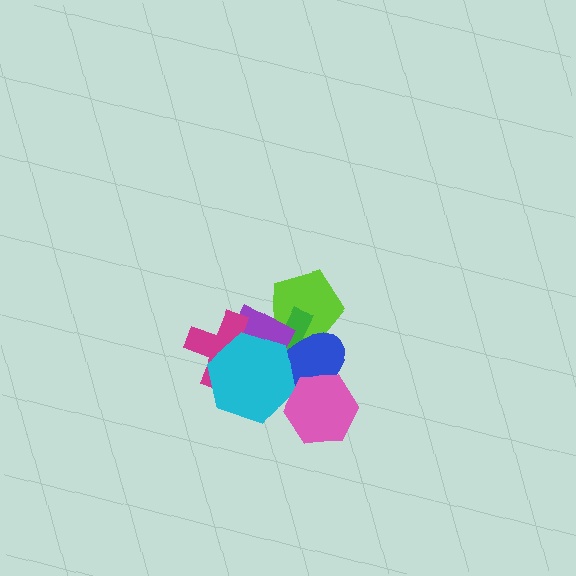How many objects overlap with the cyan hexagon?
4 objects overlap with the cyan hexagon.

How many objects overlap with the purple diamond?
5 objects overlap with the purple diamond.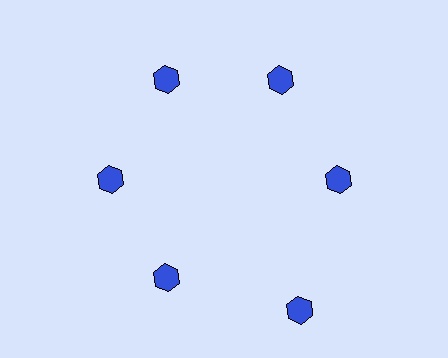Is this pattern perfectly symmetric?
No. The 6 blue hexagons are arranged in a ring, but one element near the 5 o'clock position is pushed outward from the center, breaking the 6-fold rotational symmetry.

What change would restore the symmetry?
The symmetry would be restored by moving it inward, back onto the ring so that all 6 hexagons sit at equal angles and equal distance from the center.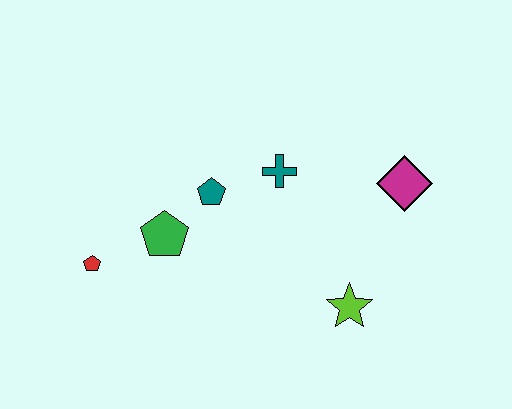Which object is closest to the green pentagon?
The teal pentagon is closest to the green pentagon.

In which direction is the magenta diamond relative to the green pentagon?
The magenta diamond is to the right of the green pentagon.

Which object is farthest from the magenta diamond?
The red pentagon is farthest from the magenta diamond.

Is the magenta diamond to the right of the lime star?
Yes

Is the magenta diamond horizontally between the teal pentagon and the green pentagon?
No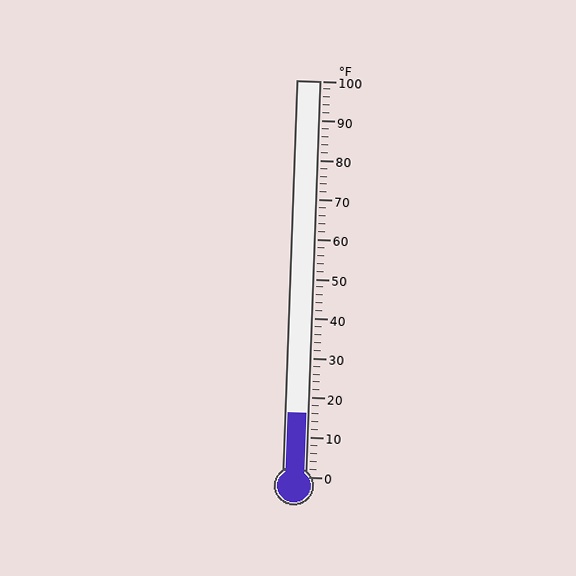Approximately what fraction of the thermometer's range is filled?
The thermometer is filled to approximately 15% of its range.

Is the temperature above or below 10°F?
The temperature is above 10°F.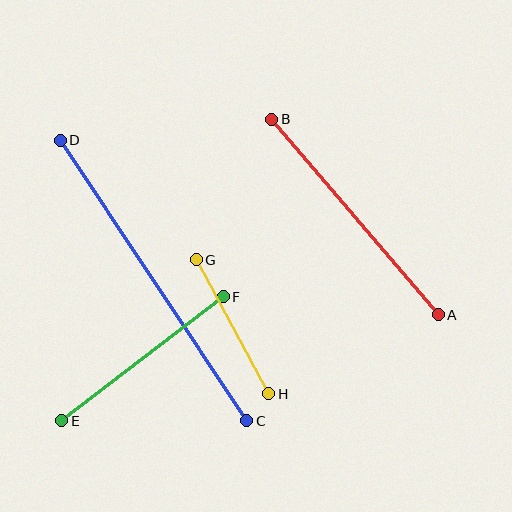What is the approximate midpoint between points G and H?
The midpoint is at approximately (233, 327) pixels.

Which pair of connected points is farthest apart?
Points C and D are farthest apart.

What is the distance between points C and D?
The distance is approximately 337 pixels.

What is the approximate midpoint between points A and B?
The midpoint is at approximately (355, 217) pixels.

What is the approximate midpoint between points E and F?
The midpoint is at approximately (143, 359) pixels.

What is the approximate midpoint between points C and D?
The midpoint is at approximately (153, 281) pixels.